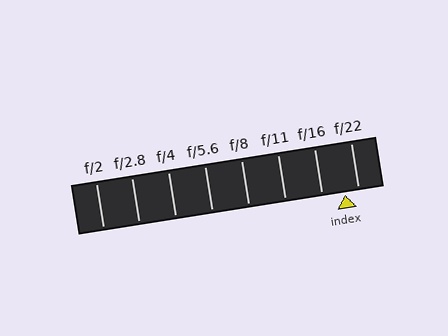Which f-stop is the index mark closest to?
The index mark is closest to f/22.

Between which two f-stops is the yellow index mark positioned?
The index mark is between f/16 and f/22.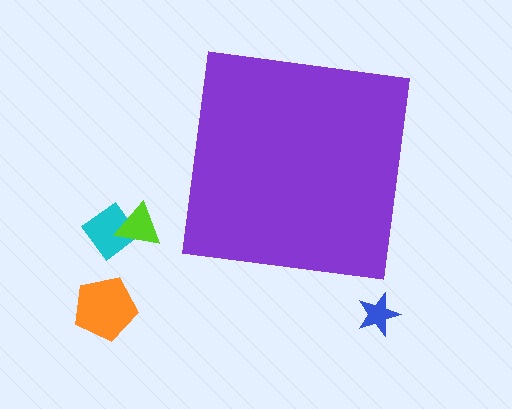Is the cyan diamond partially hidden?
No, the cyan diamond is fully visible.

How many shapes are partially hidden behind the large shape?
0 shapes are partially hidden.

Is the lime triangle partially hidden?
No, the lime triangle is fully visible.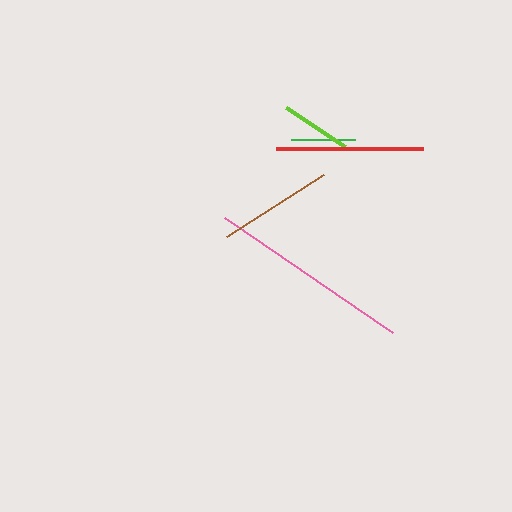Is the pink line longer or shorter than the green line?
The pink line is longer than the green line.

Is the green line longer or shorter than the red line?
The red line is longer than the green line.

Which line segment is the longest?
The pink line is the longest at approximately 204 pixels.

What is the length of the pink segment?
The pink segment is approximately 204 pixels long.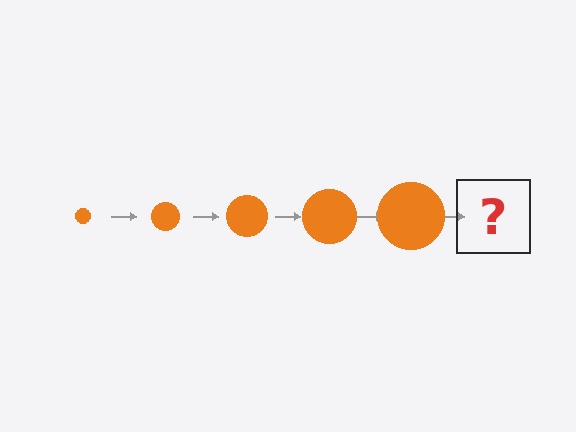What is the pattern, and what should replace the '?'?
The pattern is that the circle gets progressively larger each step. The '?' should be an orange circle, larger than the previous one.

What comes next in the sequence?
The next element should be an orange circle, larger than the previous one.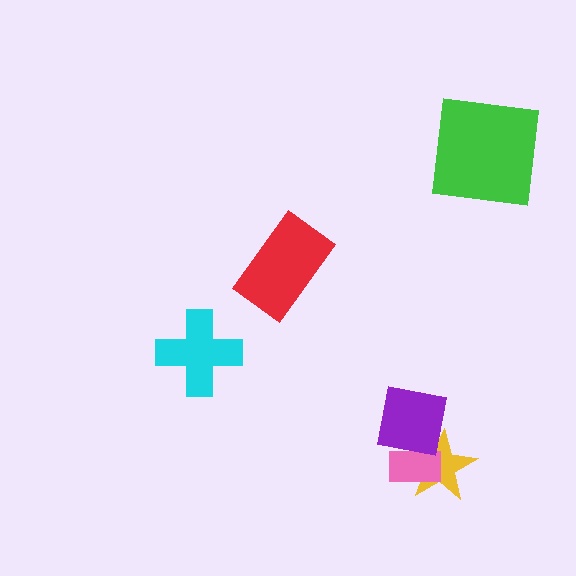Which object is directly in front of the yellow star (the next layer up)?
The pink rectangle is directly in front of the yellow star.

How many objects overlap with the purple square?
2 objects overlap with the purple square.